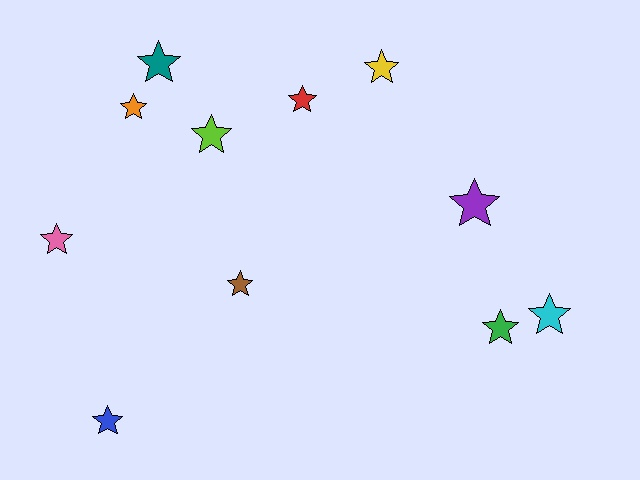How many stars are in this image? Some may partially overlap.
There are 11 stars.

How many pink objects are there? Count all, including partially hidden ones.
There is 1 pink object.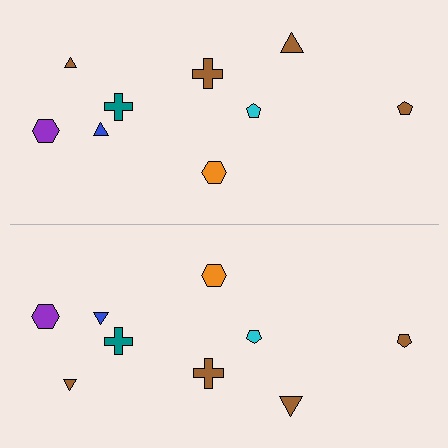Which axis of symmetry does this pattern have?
The pattern has a horizontal axis of symmetry running through the center of the image.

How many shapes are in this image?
There are 18 shapes in this image.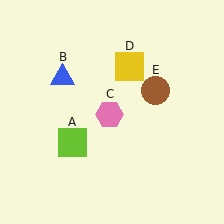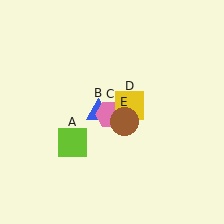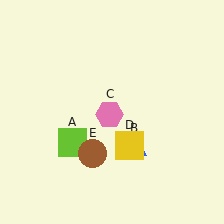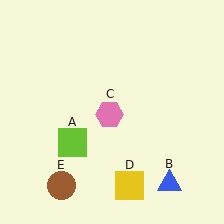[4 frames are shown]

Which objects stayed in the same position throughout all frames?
Lime square (object A) and pink hexagon (object C) remained stationary.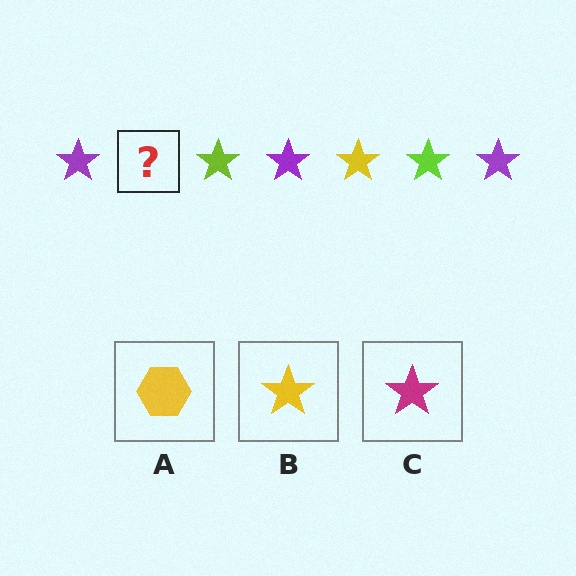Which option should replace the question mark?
Option B.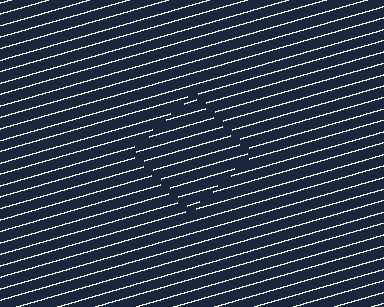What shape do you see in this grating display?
An illusory square. The interior of the shape contains the same grating, shifted by half a period — the contour is defined by the phase discontinuity where line-ends from the inner and outer gratings abut.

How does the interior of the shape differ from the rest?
The interior of the shape contains the same grating, shifted by half a period — the contour is defined by the phase discontinuity where line-ends from the inner and outer gratings abut.